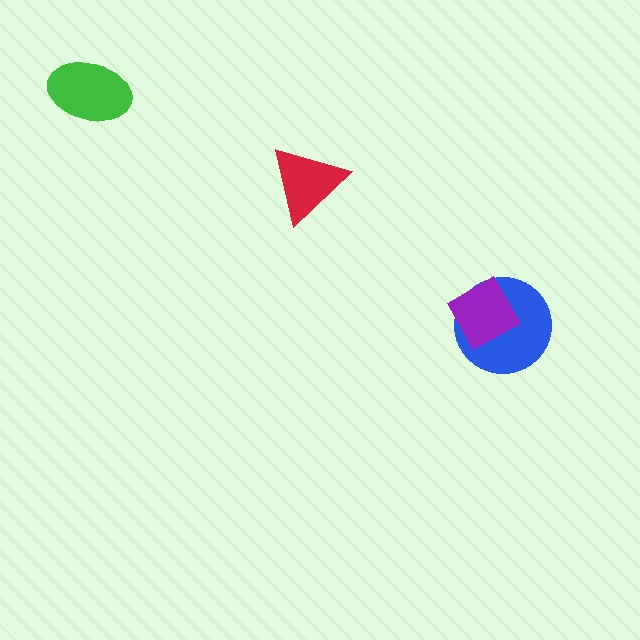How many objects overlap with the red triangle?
0 objects overlap with the red triangle.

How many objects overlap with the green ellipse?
0 objects overlap with the green ellipse.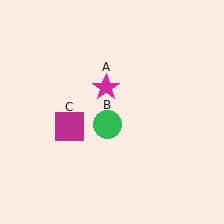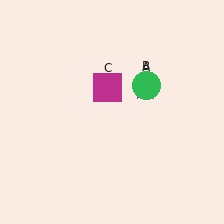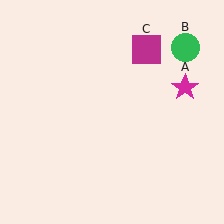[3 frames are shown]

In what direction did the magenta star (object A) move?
The magenta star (object A) moved right.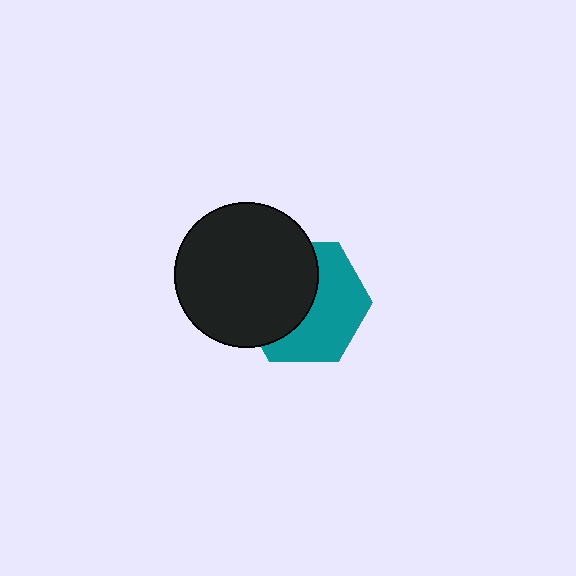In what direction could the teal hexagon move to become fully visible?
The teal hexagon could move right. That would shift it out from behind the black circle entirely.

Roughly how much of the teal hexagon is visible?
About half of it is visible (roughly 51%).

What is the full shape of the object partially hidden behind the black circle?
The partially hidden object is a teal hexagon.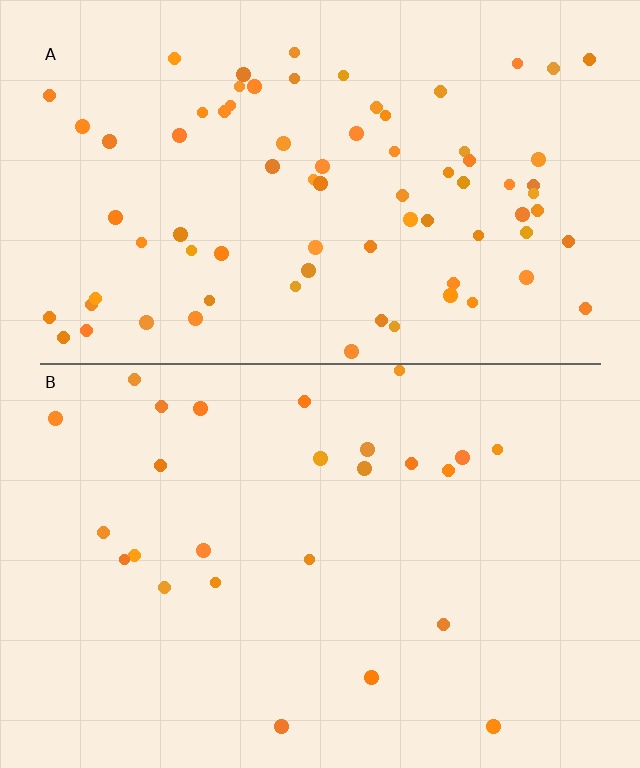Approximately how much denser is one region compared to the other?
Approximately 3.1× — region A over region B.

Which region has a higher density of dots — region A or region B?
A (the top).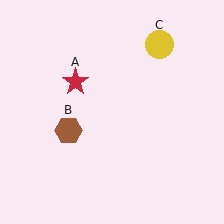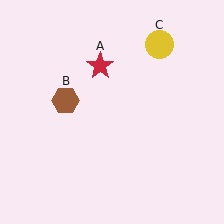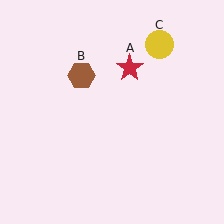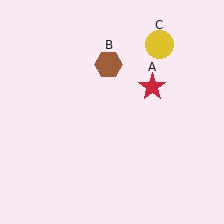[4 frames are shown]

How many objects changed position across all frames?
2 objects changed position: red star (object A), brown hexagon (object B).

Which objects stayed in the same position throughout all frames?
Yellow circle (object C) remained stationary.